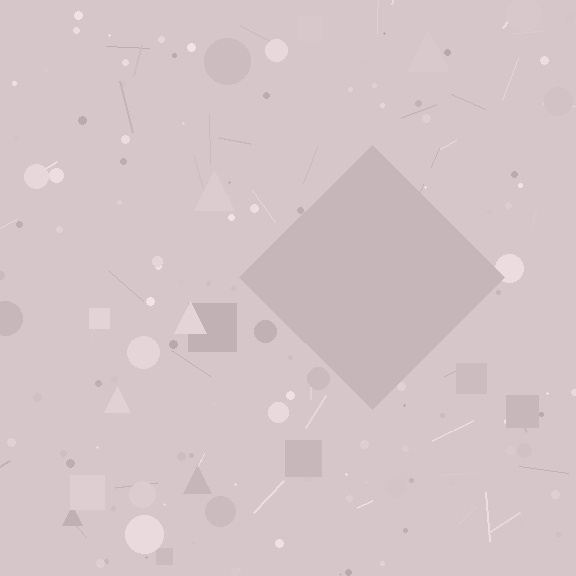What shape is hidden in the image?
A diamond is hidden in the image.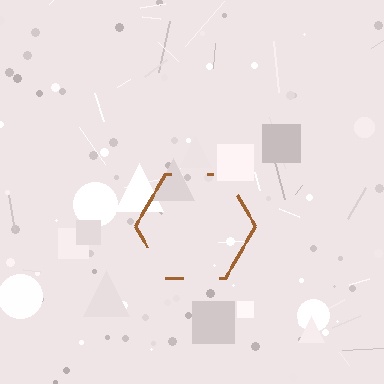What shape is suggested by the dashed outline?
The dashed outline suggests a hexagon.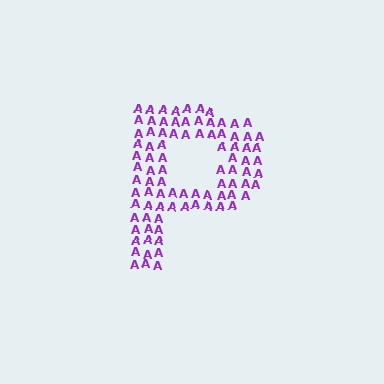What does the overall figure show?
The overall figure shows the letter P.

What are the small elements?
The small elements are letter A's.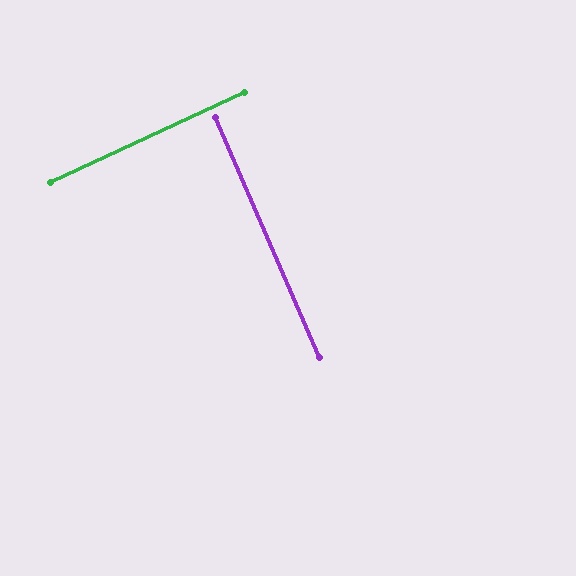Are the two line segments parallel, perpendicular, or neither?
Perpendicular — they meet at approximately 88°.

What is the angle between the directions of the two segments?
Approximately 88 degrees.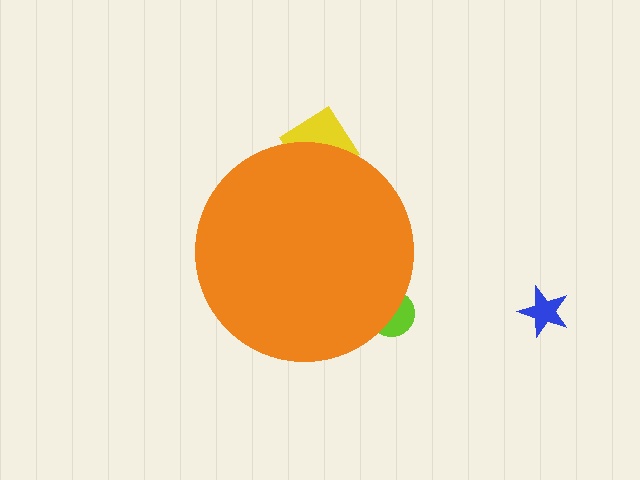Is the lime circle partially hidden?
Yes, the lime circle is partially hidden behind the orange circle.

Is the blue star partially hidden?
No, the blue star is fully visible.